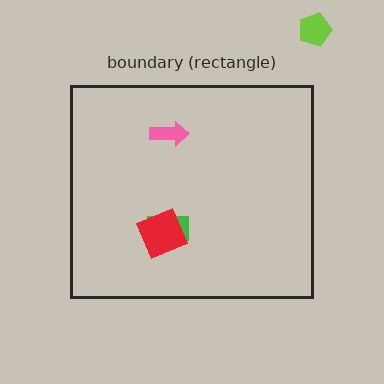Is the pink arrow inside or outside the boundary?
Inside.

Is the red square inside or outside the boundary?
Inside.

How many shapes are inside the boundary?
3 inside, 1 outside.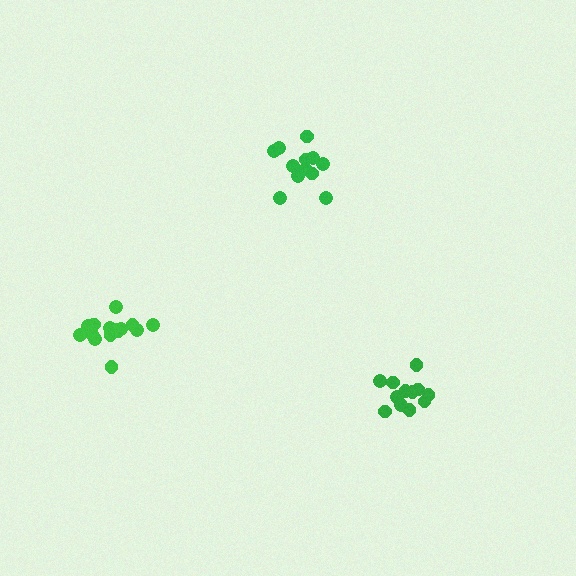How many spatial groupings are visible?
There are 3 spatial groupings.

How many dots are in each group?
Group 1: 12 dots, Group 2: 15 dots, Group 3: 12 dots (39 total).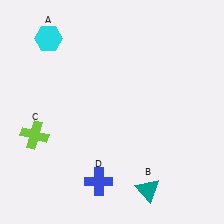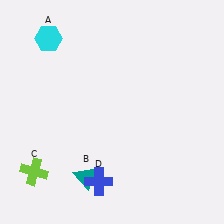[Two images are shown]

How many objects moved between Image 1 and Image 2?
2 objects moved between the two images.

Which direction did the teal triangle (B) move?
The teal triangle (B) moved left.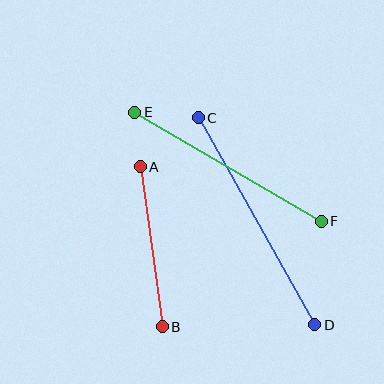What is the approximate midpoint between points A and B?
The midpoint is at approximately (151, 247) pixels.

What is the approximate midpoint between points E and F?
The midpoint is at approximately (228, 167) pixels.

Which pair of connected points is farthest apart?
Points C and D are farthest apart.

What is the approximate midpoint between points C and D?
The midpoint is at approximately (256, 221) pixels.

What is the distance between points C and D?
The distance is approximately 238 pixels.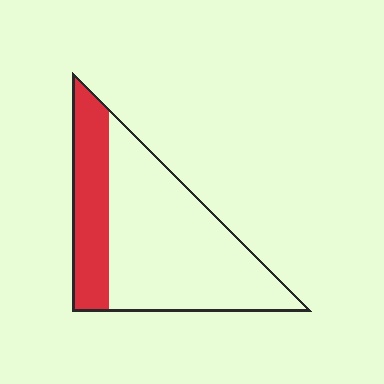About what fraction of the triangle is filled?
About one quarter (1/4).